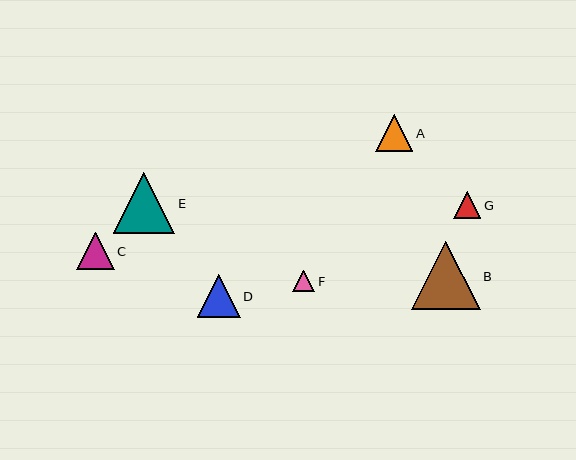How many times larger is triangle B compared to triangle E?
Triangle B is approximately 1.1 times the size of triangle E.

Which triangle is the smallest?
Triangle F is the smallest with a size of approximately 22 pixels.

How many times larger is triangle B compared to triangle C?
Triangle B is approximately 1.8 times the size of triangle C.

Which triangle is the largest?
Triangle B is the largest with a size of approximately 68 pixels.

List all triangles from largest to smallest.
From largest to smallest: B, E, D, C, A, G, F.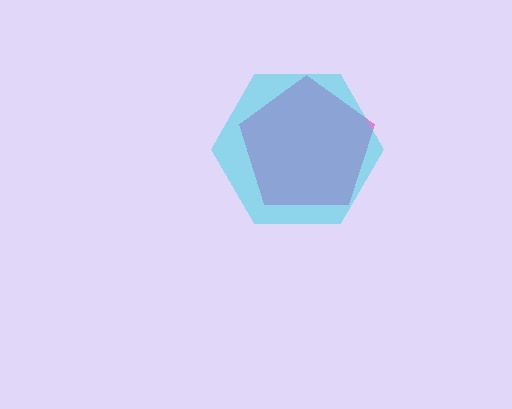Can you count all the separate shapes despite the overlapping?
Yes, there are 2 separate shapes.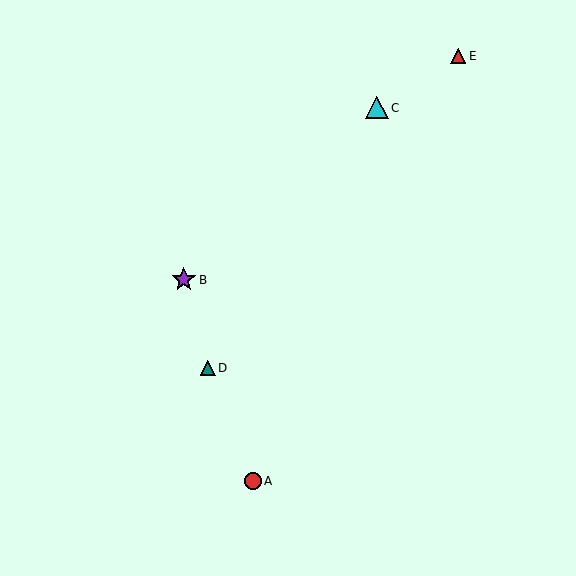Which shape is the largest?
The purple star (labeled B) is the largest.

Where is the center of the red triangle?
The center of the red triangle is at (458, 56).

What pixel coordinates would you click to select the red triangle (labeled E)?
Click at (458, 56) to select the red triangle E.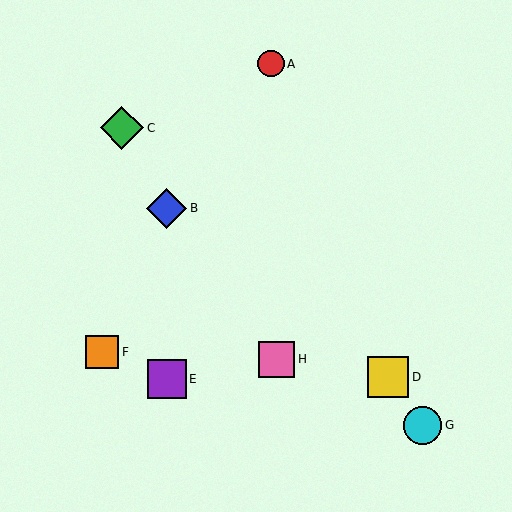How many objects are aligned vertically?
2 objects (B, E) are aligned vertically.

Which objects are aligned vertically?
Objects B, E are aligned vertically.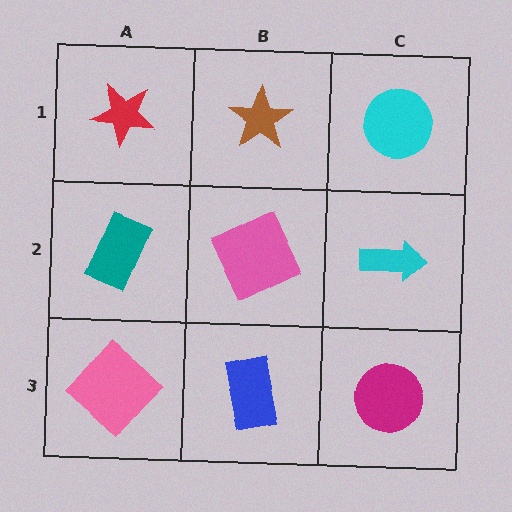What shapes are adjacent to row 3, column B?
A pink square (row 2, column B), a pink diamond (row 3, column A), a magenta circle (row 3, column C).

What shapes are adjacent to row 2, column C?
A cyan circle (row 1, column C), a magenta circle (row 3, column C), a pink square (row 2, column B).